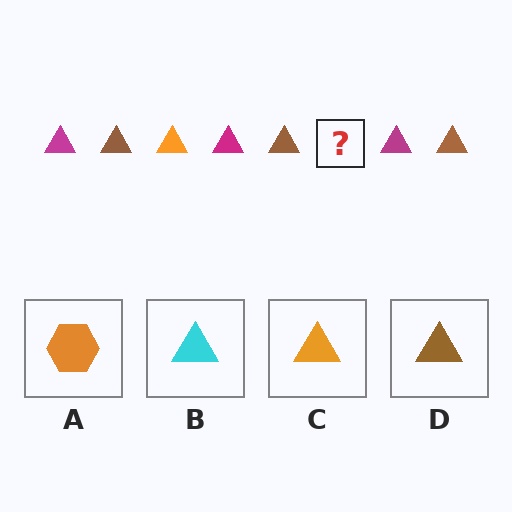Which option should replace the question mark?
Option C.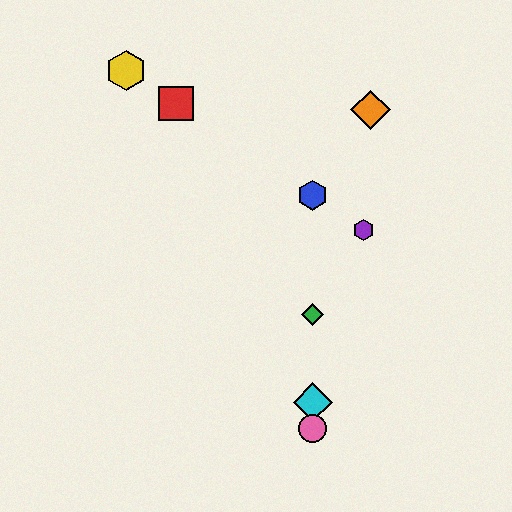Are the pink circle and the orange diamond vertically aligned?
No, the pink circle is at x≈313 and the orange diamond is at x≈371.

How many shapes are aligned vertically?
4 shapes (the blue hexagon, the green diamond, the cyan diamond, the pink circle) are aligned vertically.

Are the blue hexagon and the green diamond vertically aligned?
Yes, both are at x≈313.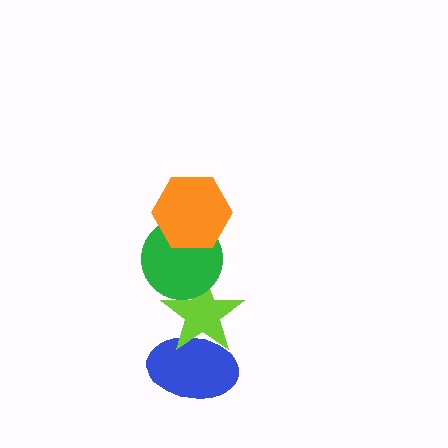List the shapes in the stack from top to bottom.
From top to bottom: the orange hexagon, the green circle, the lime star, the blue ellipse.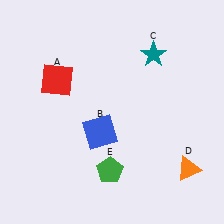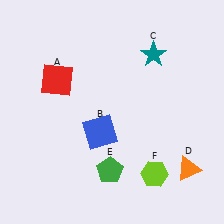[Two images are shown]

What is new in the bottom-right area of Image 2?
A lime hexagon (F) was added in the bottom-right area of Image 2.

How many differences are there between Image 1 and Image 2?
There is 1 difference between the two images.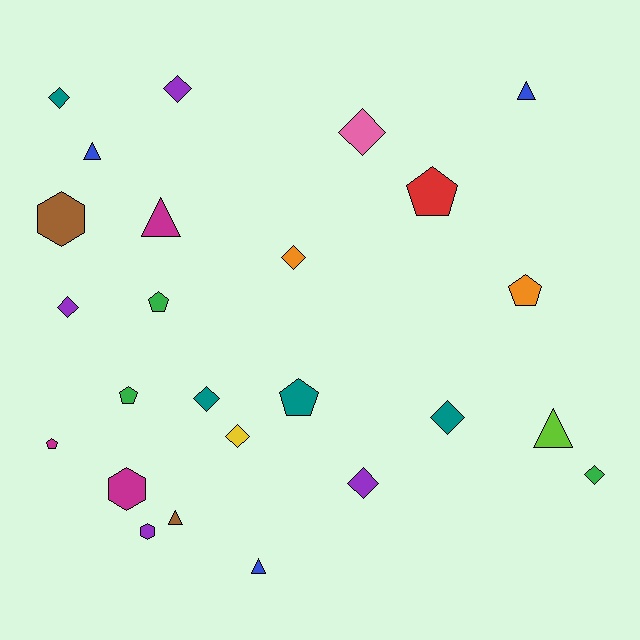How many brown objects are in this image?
There are 2 brown objects.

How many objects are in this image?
There are 25 objects.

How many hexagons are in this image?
There are 3 hexagons.